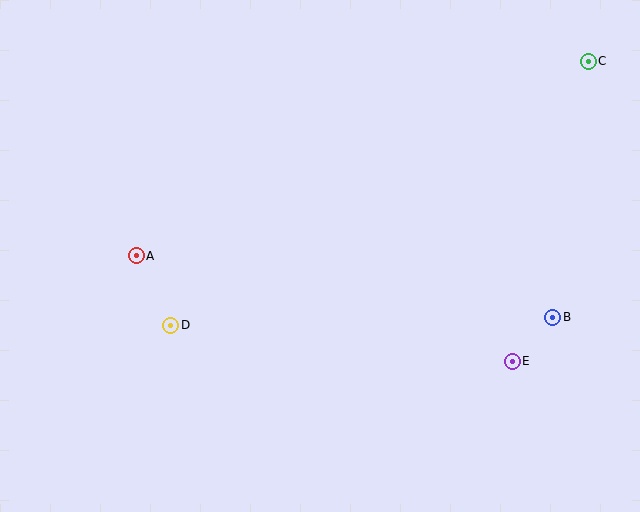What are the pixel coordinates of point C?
Point C is at (588, 61).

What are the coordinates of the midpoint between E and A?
The midpoint between E and A is at (324, 308).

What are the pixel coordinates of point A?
Point A is at (136, 256).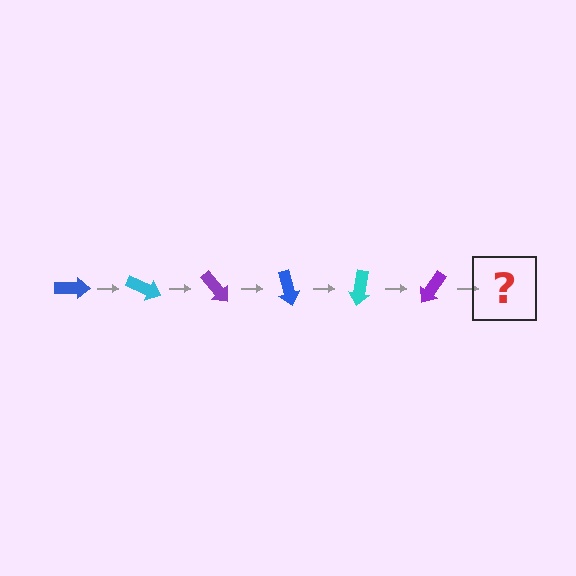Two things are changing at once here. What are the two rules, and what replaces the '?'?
The two rules are that it rotates 25 degrees each step and the color cycles through blue, cyan, and purple. The '?' should be a blue arrow, rotated 150 degrees from the start.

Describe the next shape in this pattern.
It should be a blue arrow, rotated 150 degrees from the start.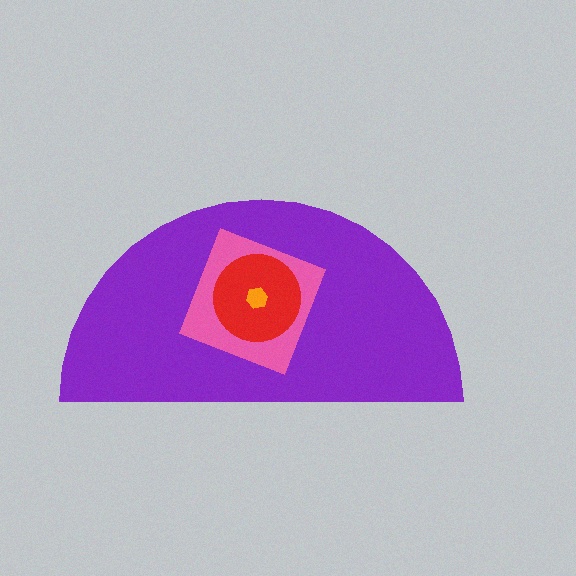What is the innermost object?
The orange hexagon.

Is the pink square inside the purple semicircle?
Yes.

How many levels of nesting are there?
4.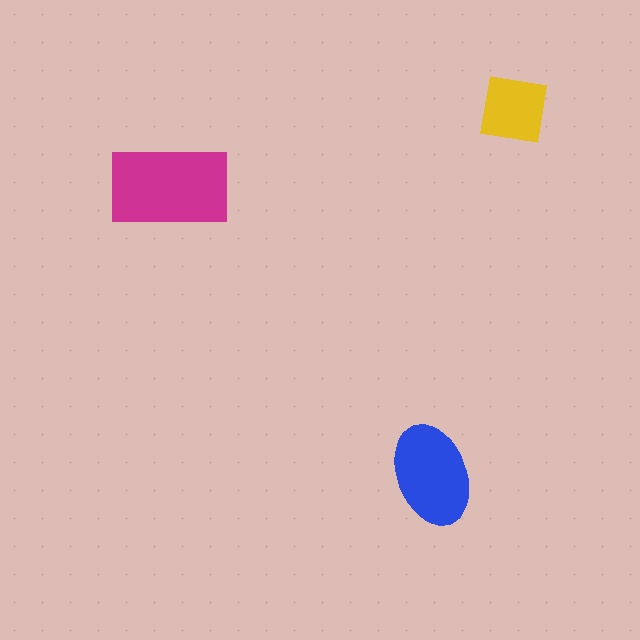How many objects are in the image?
There are 3 objects in the image.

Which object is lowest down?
The blue ellipse is bottommost.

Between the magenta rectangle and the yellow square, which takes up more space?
The magenta rectangle.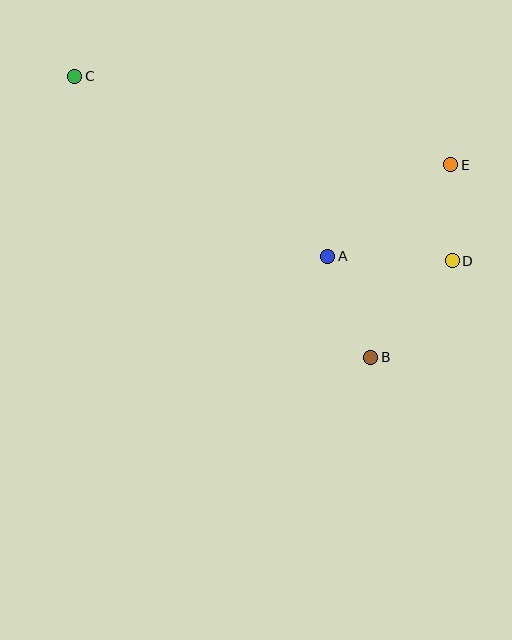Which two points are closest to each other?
Points D and E are closest to each other.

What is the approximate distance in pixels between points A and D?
The distance between A and D is approximately 125 pixels.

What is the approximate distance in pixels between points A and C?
The distance between A and C is approximately 310 pixels.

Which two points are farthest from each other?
Points C and D are farthest from each other.